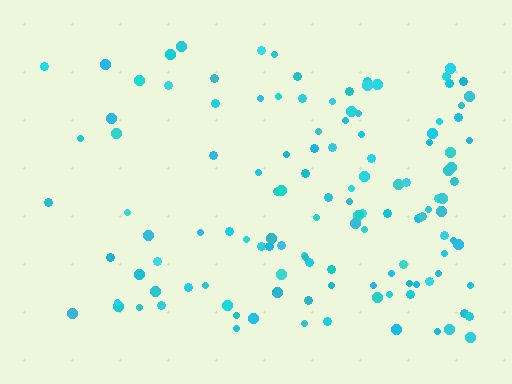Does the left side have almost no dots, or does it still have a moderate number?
Still a moderate number, just noticeably fewer than the right.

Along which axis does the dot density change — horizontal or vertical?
Horizontal.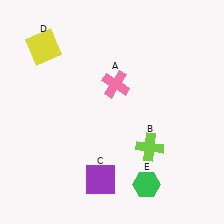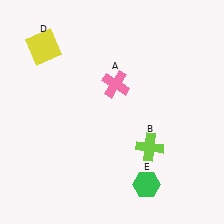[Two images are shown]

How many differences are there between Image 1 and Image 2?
There is 1 difference between the two images.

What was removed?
The purple square (C) was removed in Image 2.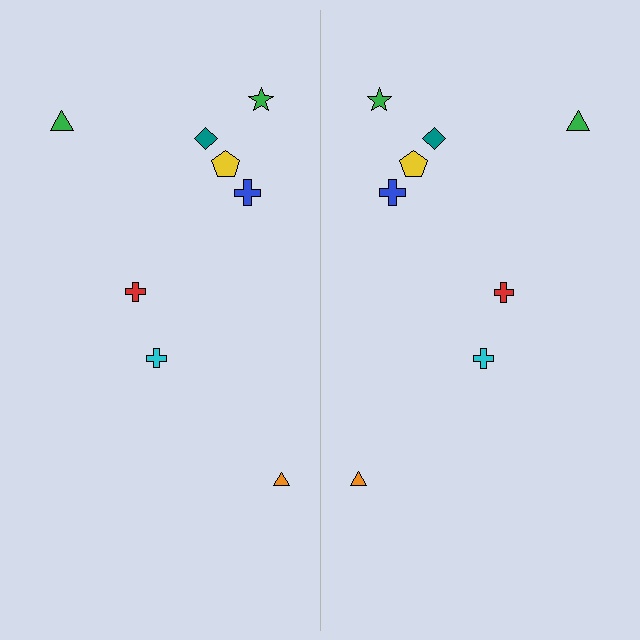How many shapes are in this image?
There are 16 shapes in this image.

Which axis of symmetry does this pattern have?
The pattern has a vertical axis of symmetry running through the center of the image.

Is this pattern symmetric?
Yes, this pattern has bilateral (reflection) symmetry.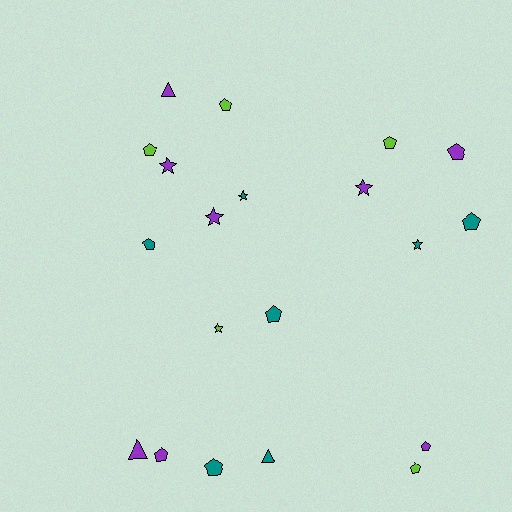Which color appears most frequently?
Purple, with 8 objects.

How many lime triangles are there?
There are no lime triangles.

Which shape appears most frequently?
Pentagon, with 11 objects.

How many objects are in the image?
There are 20 objects.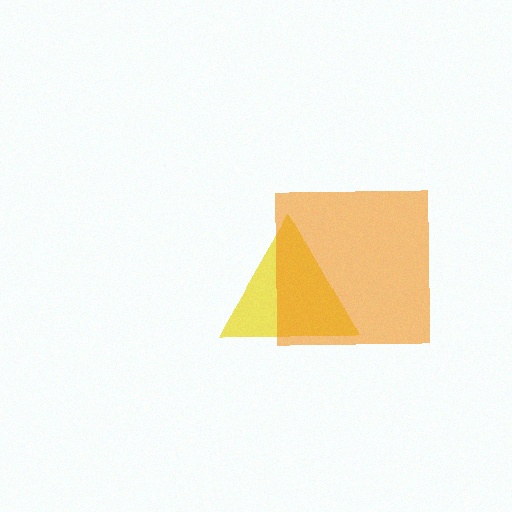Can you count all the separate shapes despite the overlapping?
Yes, there are 2 separate shapes.